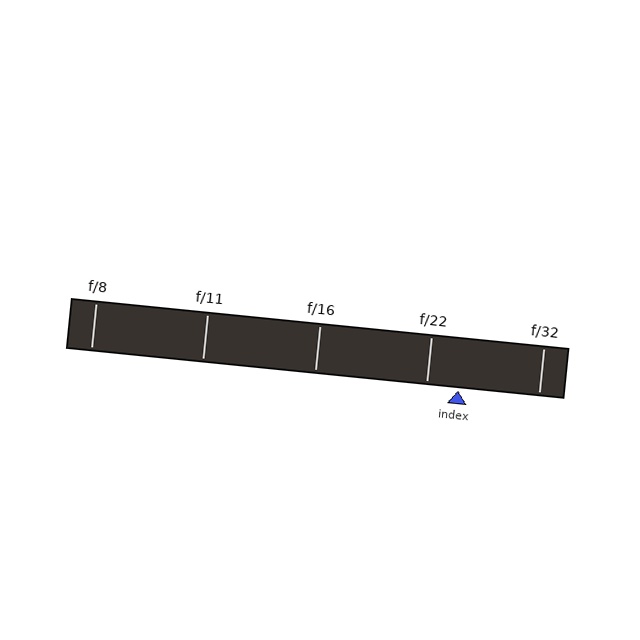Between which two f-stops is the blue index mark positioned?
The index mark is between f/22 and f/32.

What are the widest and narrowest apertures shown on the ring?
The widest aperture shown is f/8 and the narrowest is f/32.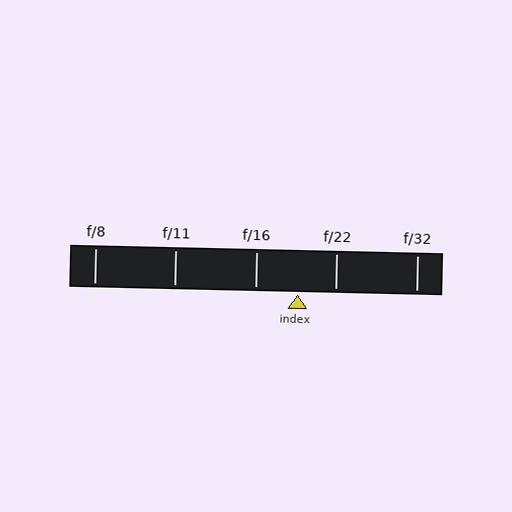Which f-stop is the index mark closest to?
The index mark is closest to f/22.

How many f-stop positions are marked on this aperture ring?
There are 5 f-stop positions marked.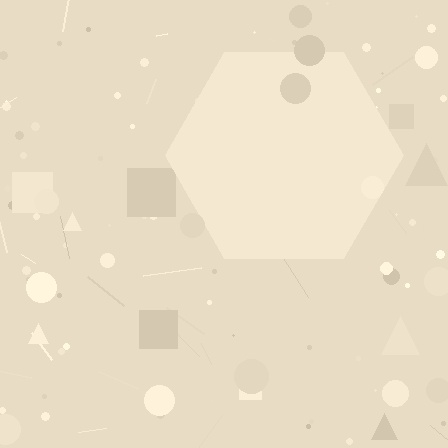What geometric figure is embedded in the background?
A hexagon is embedded in the background.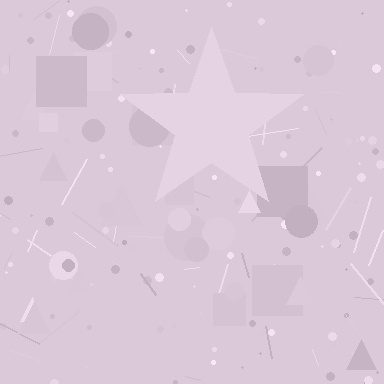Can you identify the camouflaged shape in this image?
The camouflaged shape is a star.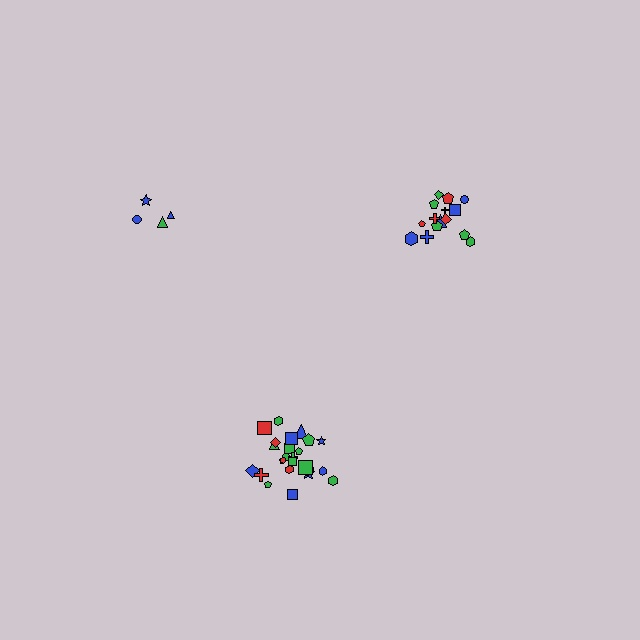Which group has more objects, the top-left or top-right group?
The top-right group.